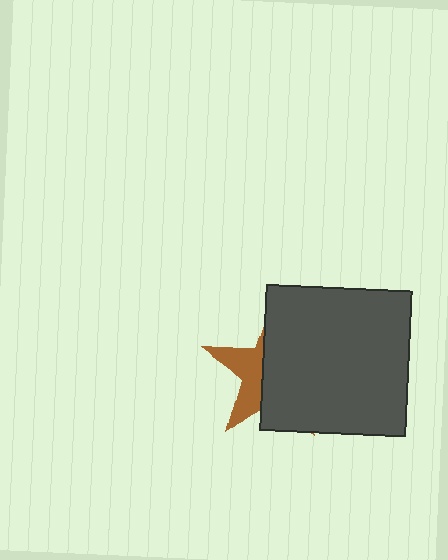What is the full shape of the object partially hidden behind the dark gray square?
The partially hidden object is a brown star.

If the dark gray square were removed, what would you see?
You would see the complete brown star.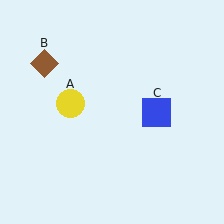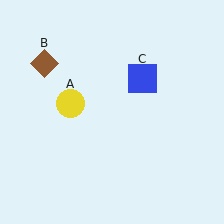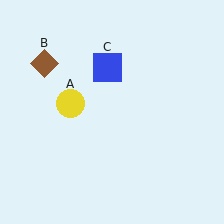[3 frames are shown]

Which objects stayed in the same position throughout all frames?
Yellow circle (object A) and brown diamond (object B) remained stationary.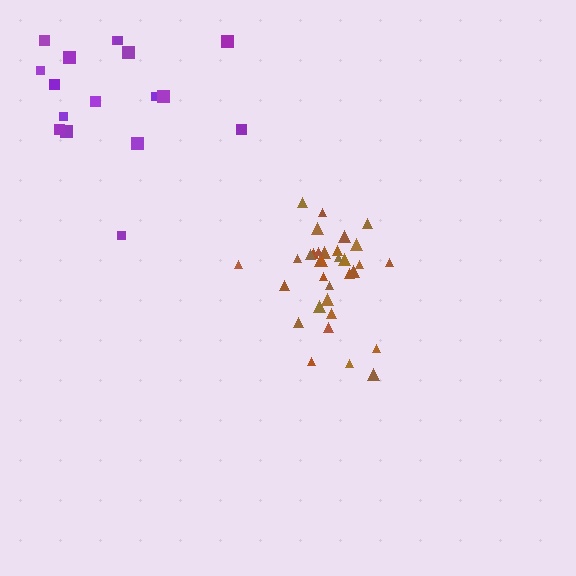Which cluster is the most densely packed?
Brown.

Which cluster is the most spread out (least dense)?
Purple.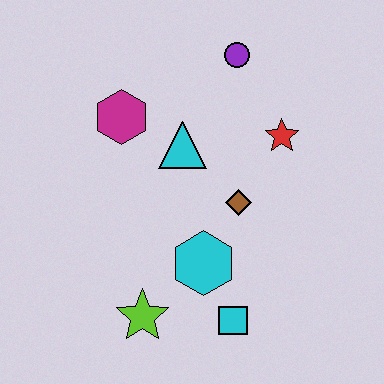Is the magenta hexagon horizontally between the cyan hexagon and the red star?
No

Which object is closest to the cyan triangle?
The magenta hexagon is closest to the cyan triangle.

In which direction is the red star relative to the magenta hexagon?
The red star is to the right of the magenta hexagon.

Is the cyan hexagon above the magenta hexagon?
No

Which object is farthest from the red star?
The lime star is farthest from the red star.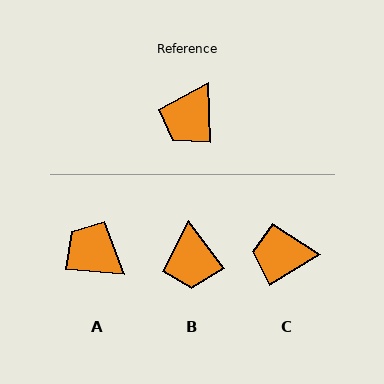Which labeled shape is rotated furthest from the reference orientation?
A, about 98 degrees away.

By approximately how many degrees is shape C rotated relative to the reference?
Approximately 60 degrees clockwise.